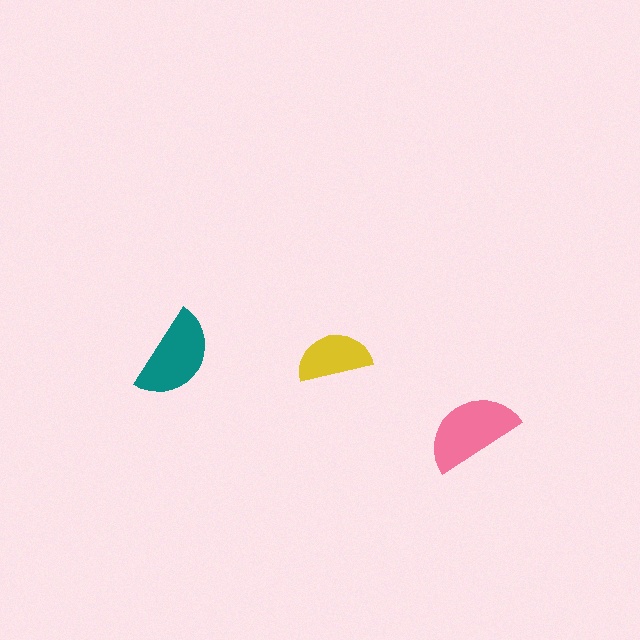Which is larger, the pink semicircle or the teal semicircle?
The pink one.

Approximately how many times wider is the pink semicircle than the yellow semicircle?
About 1.5 times wider.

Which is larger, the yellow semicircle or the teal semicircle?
The teal one.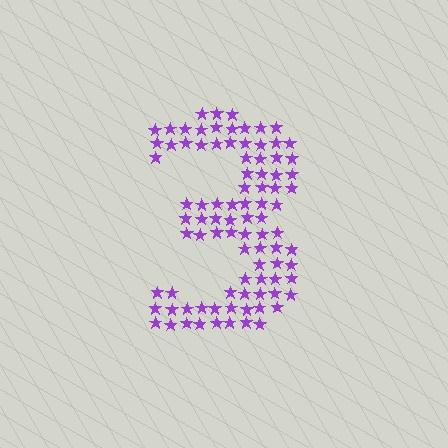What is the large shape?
The large shape is the digit 3.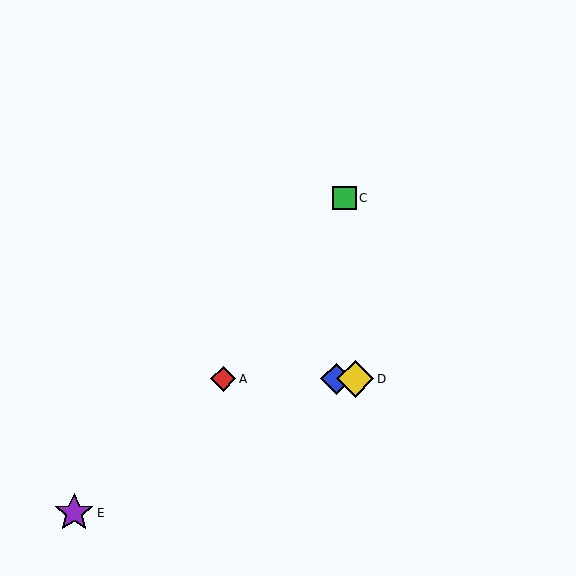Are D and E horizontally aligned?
No, D is at y≈379 and E is at y≈513.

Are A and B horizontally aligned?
Yes, both are at y≈379.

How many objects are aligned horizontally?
3 objects (A, B, D) are aligned horizontally.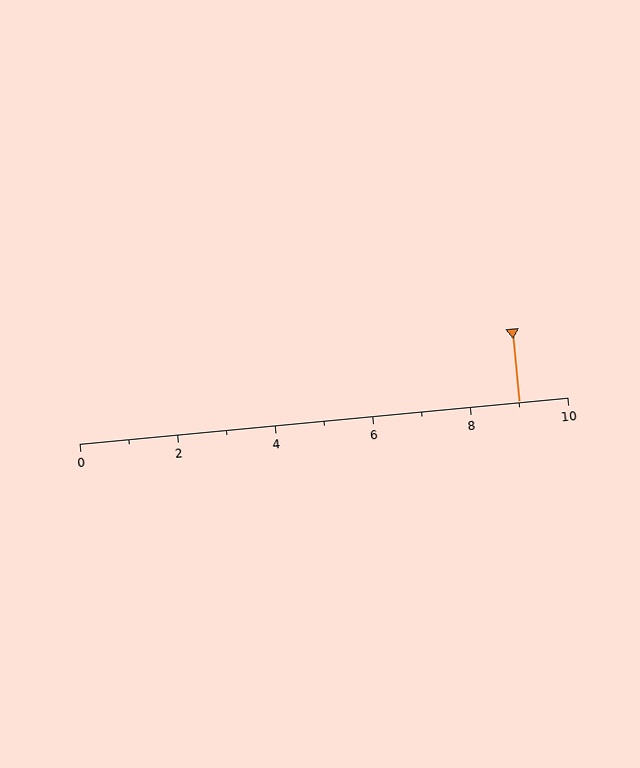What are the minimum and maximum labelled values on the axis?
The axis runs from 0 to 10.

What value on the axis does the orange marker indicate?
The marker indicates approximately 9.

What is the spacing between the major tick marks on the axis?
The major ticks are spaced 2 apart.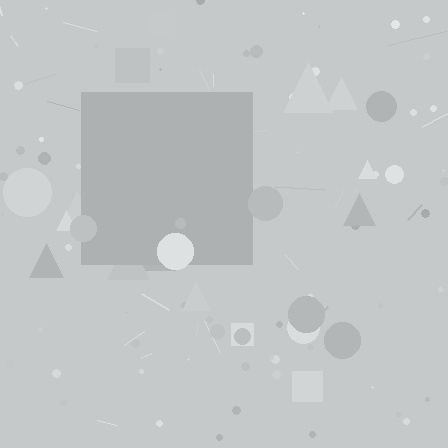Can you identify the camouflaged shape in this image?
The camouflaged shape is a square.